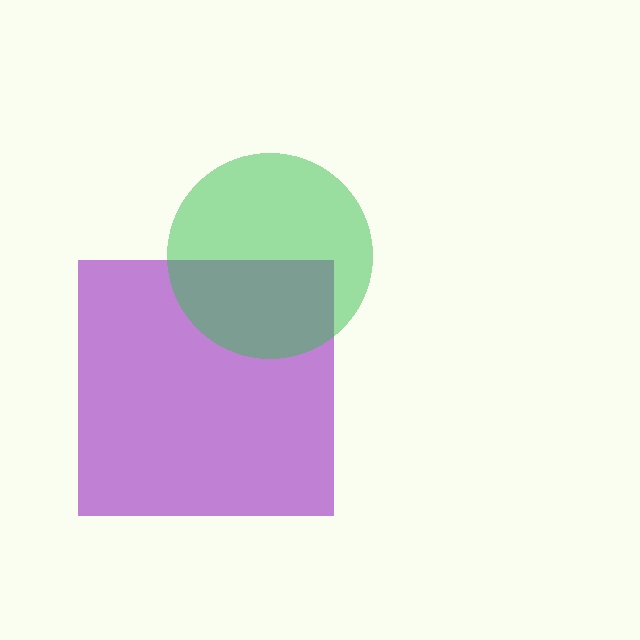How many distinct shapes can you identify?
There are 2 distinct shapes: a purple square, a green circle.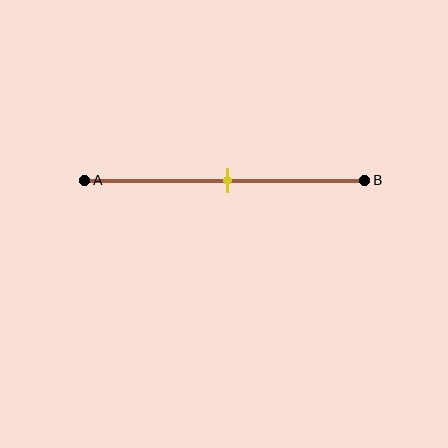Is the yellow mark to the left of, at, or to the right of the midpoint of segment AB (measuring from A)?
The yellow mark is approximately at the midpoint of segment AB.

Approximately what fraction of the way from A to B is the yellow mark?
The yellow mark is approximately 50% of the way from A to B.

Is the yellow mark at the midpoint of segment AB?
Yes, the mark is approximately at the midpoint.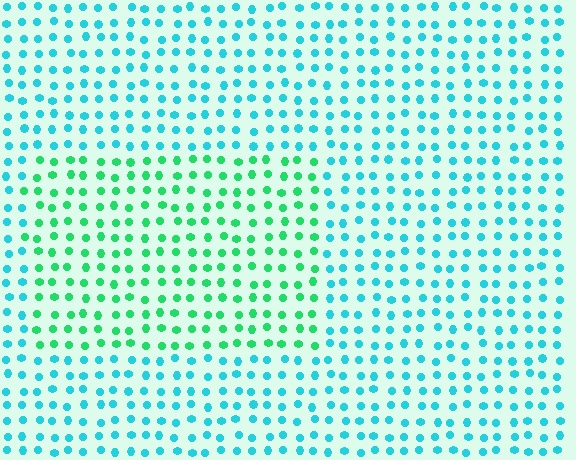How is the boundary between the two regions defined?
The boundary is defined purely by a slight shift in hue (about 42 degrees). Spacing, size, and orientation are identical on both sides.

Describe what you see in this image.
The image is filled with small cyan elements in a uniform arrangement. A rectangle-shaped region is visible where the elements are tinted to a slightly different hue, forming a subtle color boundary.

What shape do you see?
I see a rectangle.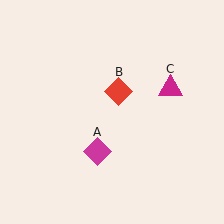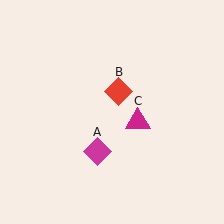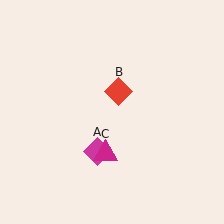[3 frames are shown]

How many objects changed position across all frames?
1 object changed position: magenta triangle (object C).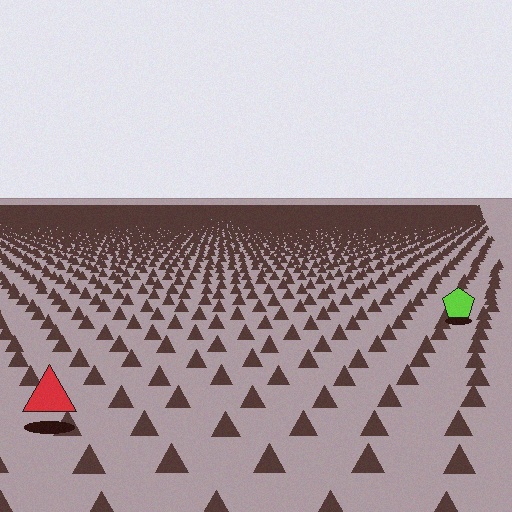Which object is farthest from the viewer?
The lime pentagon is farthest from the viewer. It appears smaller and the ground texture around it is denser.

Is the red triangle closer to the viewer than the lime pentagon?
Yes. The red triangle is closer — you can tell from the texture gradient: the ground texture is coarser near it.